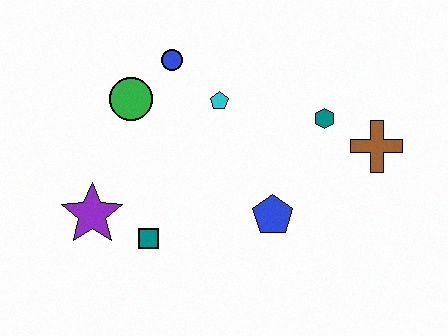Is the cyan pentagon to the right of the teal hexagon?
No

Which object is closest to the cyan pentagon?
The blue circle is closest to the cyan pentagon.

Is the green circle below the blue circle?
Yes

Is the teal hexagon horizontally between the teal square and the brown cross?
Yes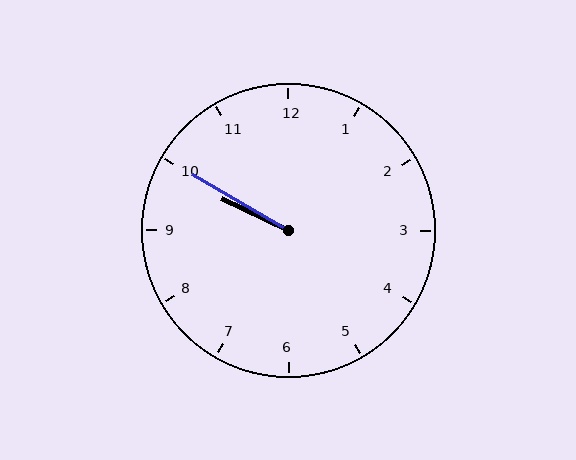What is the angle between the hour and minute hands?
Approximately 5 degrees.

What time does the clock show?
9:50.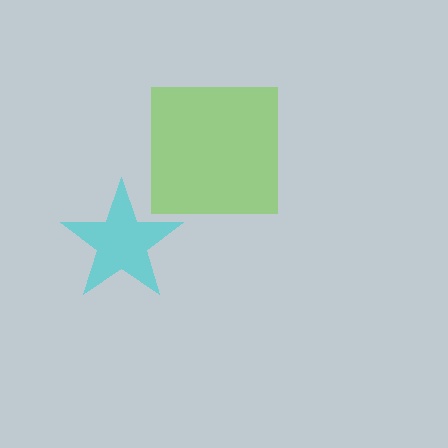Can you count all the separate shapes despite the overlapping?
Yes, there are 2 separate shapes.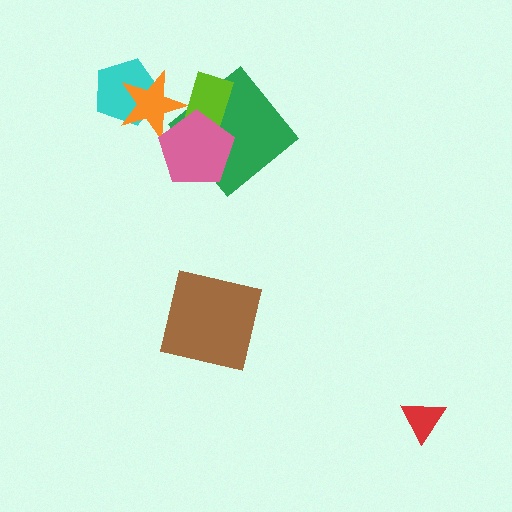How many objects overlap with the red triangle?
0 objects overlap with the red triangle.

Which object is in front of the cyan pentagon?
The orange star is in front of the cyan pentagon.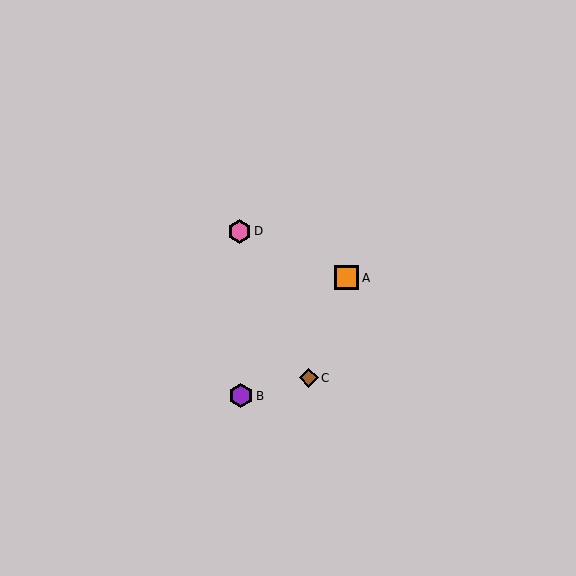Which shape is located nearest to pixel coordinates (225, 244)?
The pink hexagon (labeled D) at (240, 231) is nearest to that location.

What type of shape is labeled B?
Shape B is a purple hexagon.